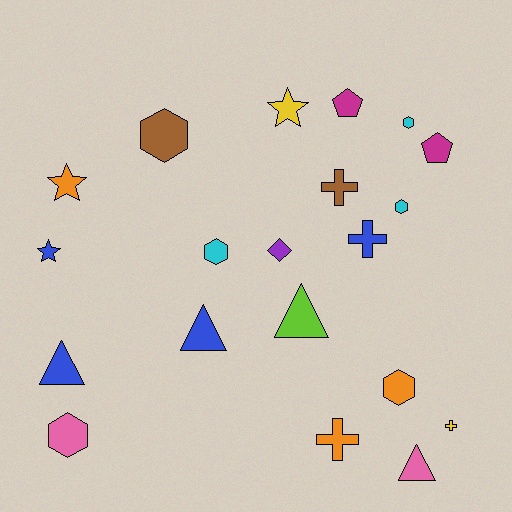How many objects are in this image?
There are 20 objects.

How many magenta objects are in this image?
There are 2 magenta objects.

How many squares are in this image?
There are no squares.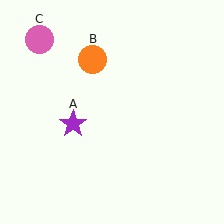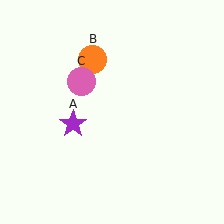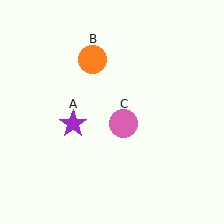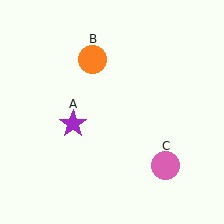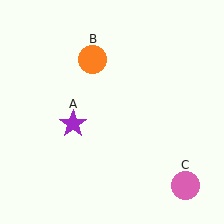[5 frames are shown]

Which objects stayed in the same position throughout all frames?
Purple star (object A) and orange circle (object B) remained stationary.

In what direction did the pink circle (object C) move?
The pink circle (object C) moved down and to the right.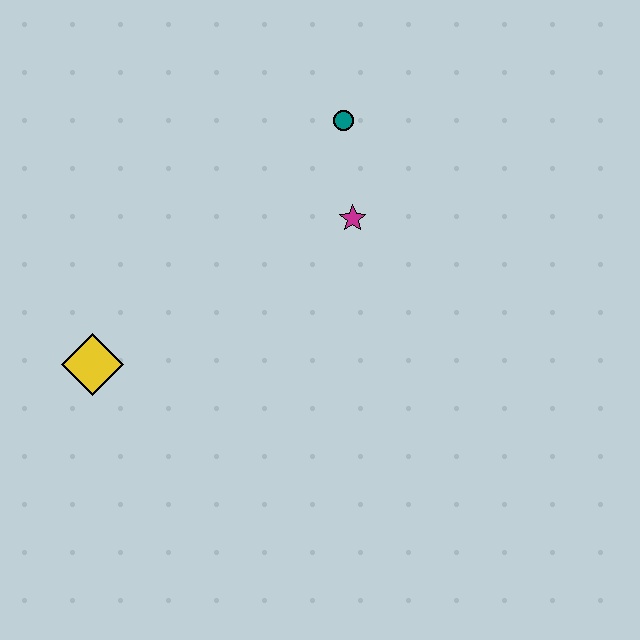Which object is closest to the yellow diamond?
The magenta star is closest to the yellow diamond.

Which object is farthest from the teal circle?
The yellow diamond is farthest from the teal circle.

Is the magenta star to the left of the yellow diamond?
No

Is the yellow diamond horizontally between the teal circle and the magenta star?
No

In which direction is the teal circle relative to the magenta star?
The teal circle is above the magenta star.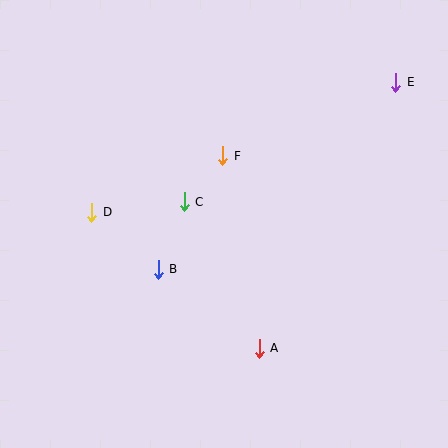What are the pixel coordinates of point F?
Point F is at (223, 156).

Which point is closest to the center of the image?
Point C at (184, 202) is closest to the center.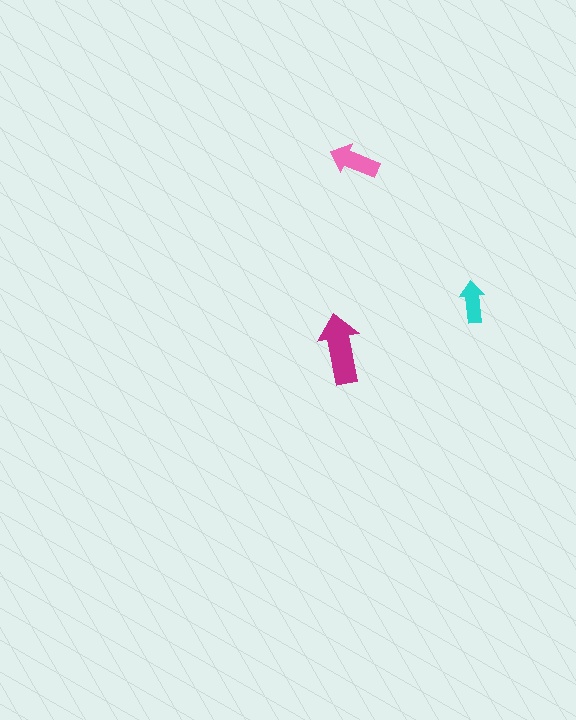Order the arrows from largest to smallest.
the magenta one, the pink one, the cyan one.